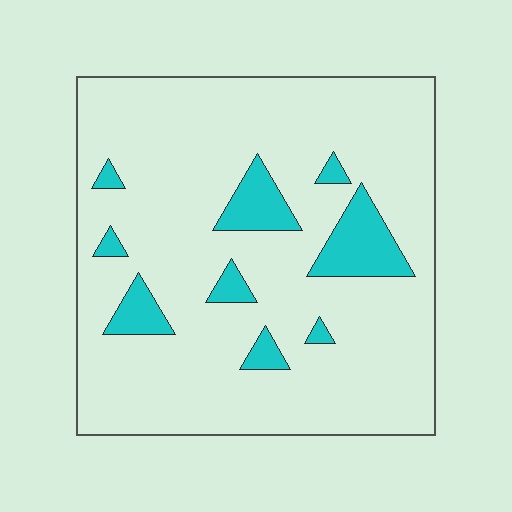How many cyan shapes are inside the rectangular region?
9.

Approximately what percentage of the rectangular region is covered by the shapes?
Approximately 10%.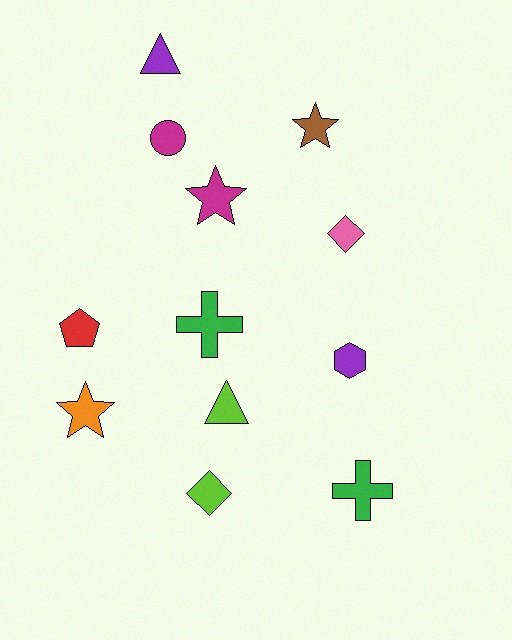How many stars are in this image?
There are 3 stars.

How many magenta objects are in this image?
There are 2 magenta objects.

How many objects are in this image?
There are 12 objects.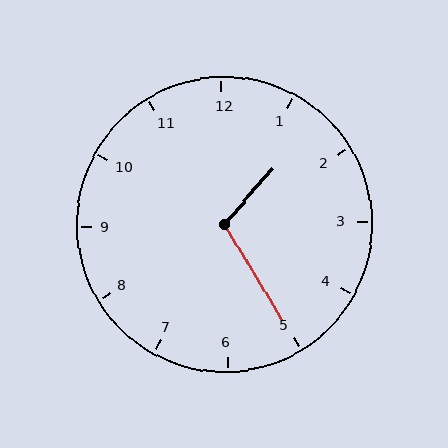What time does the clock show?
1:25.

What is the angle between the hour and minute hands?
Approximately 108 degrees.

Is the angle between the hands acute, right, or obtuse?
It is obtuse.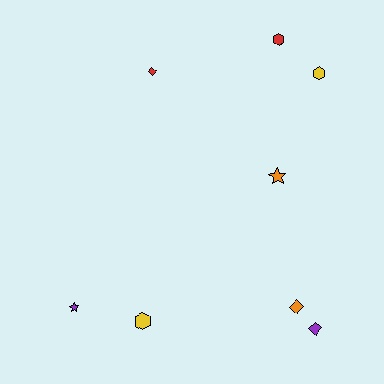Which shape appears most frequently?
Hexagon, with 3 objects.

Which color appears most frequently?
Orange, with 2 objects.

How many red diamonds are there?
There is 1 red diamond.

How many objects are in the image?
There are 8 objects.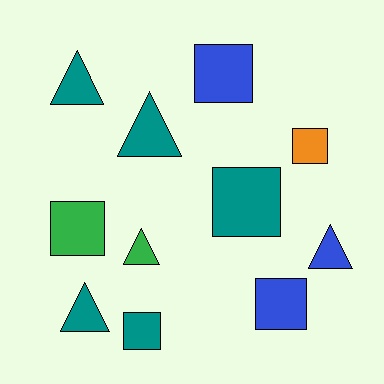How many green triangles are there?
There is 1 green triangle.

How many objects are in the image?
There are 11 objects.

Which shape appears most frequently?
Square, with 6 objects.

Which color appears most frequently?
Teal, with 5 objects.